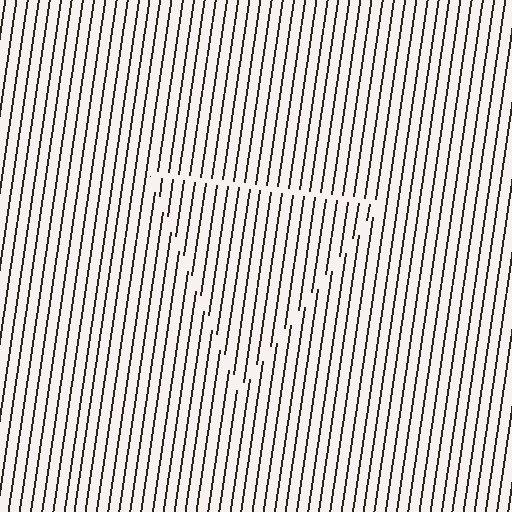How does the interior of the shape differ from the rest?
The interior of the shape contains the same grating, shifted by half a period — the contour is defined by the phase discontinuity where line-ends from the inner and outer gratings abut.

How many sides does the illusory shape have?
3 sides — the line-ends trace a triangle.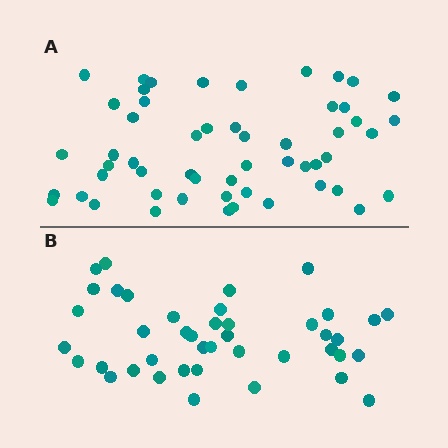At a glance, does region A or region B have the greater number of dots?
Region A (the top region) has more dots.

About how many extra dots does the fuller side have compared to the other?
Region A has roughly 12 or so more dots than region B.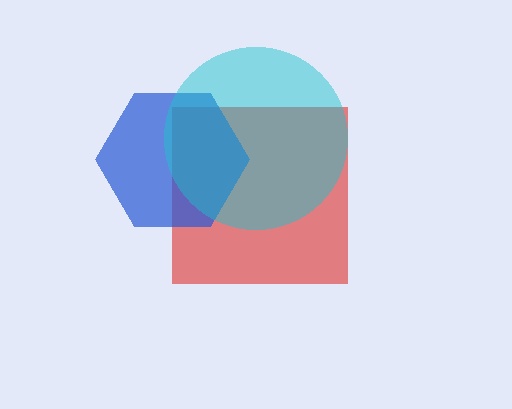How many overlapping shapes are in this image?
There are 3 overlapping shapes in the image.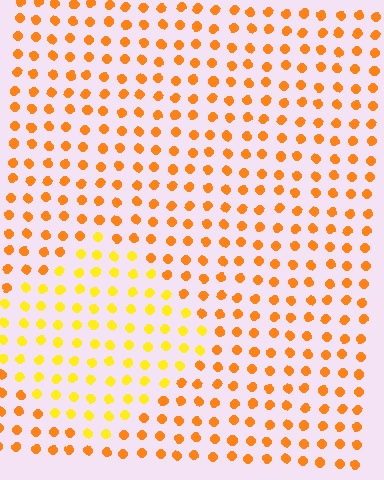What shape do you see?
I see a diamond.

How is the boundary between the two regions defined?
The boundary is defined purely by a slight shift in hue (about 28 degrees). Spacing, size, and orientation are identical on both sides.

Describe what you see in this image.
The image is filled with small orange elements in a uniform arrangement. A diamond-shaped region is visible where the elements are tinted to a slightly different hue, forming a subtle color boundary.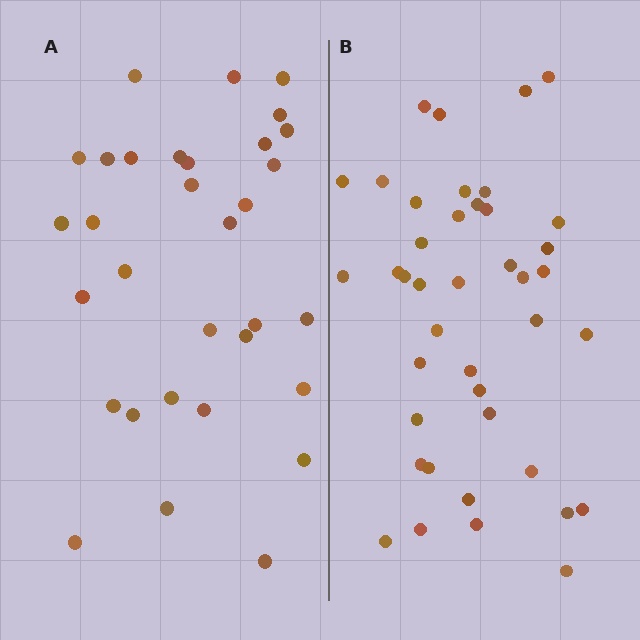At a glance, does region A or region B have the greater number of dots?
Region B (the right region) has more dots.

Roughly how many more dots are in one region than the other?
Region B has roughly 8 or so more dots than region A.